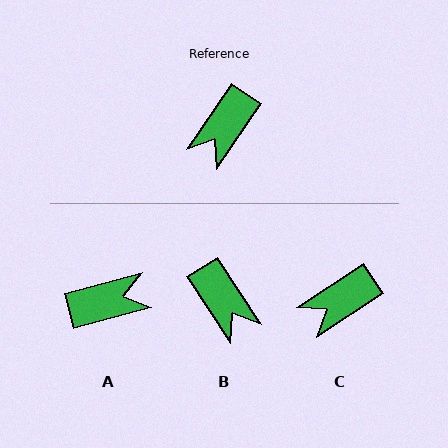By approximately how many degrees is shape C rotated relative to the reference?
Approximately 22 degrees clockwise.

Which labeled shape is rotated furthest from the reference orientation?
A, about 139 degrees away.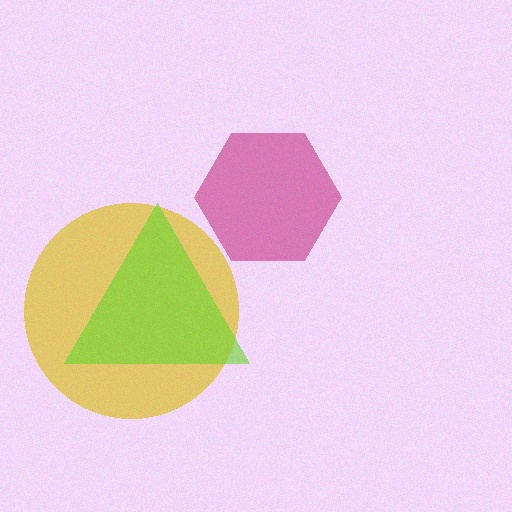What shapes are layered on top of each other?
The layered shapes are: a yellow circle, a lime triangle, a magenta hexagon.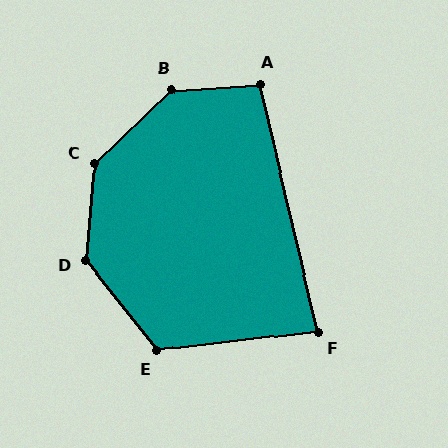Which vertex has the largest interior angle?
B, at approximately 140 degrees.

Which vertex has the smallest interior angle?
F, at approximately 83 degrees.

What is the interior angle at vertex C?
Approximately 138 degrees (obtuse).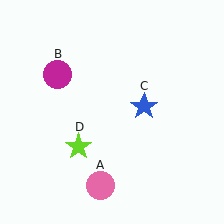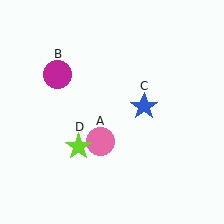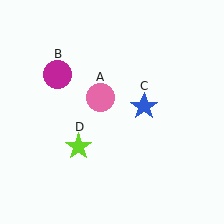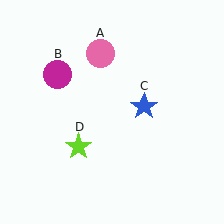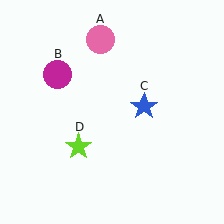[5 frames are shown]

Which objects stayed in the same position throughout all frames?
Magenta circle (object B) and blue star (object C) and lime star (object D) remained stationary.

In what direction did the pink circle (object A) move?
The pink circle (object A) moved up.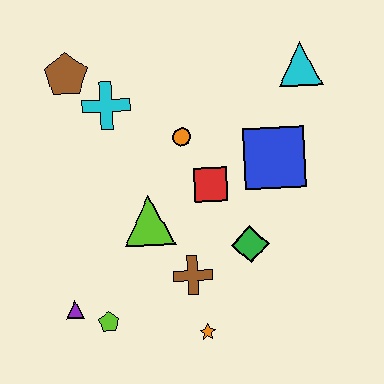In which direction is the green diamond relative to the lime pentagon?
The green diamond is to the right of the lime pentagon.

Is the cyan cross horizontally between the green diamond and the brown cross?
No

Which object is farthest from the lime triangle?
The cyan triangle is farthest from the lime triangle.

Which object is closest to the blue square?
The red square is closest to the blue square.